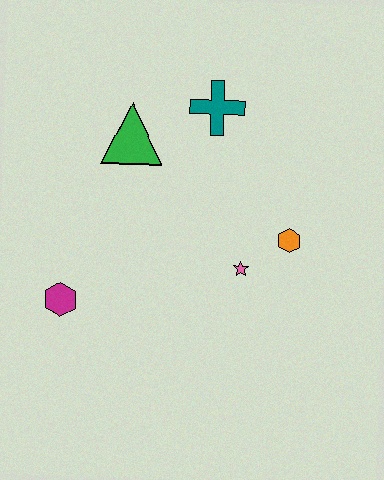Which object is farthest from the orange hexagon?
The magenta hexagon is farthest from the orange hexagon.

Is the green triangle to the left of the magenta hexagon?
No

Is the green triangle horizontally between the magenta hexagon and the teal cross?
Yes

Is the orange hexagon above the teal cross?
No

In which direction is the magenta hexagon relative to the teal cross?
The magenta hexagon is below the teal cross.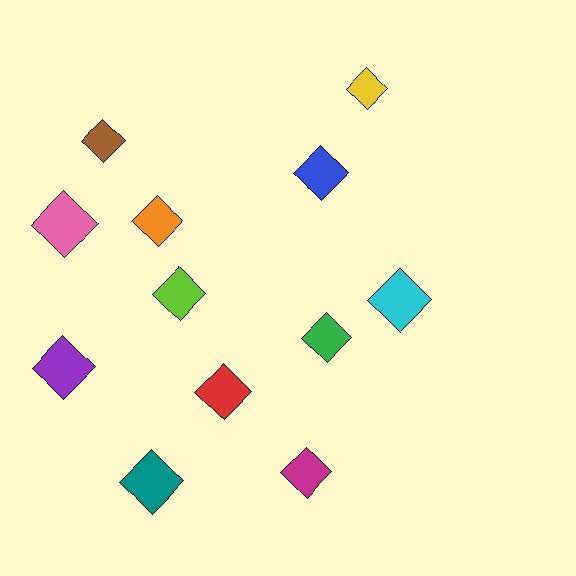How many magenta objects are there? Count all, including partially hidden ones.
There is 1 magenta object.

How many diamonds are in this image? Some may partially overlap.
There are 12 diamonds.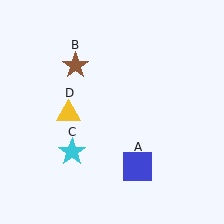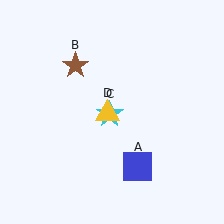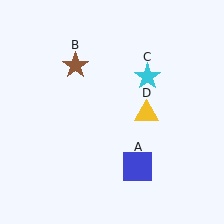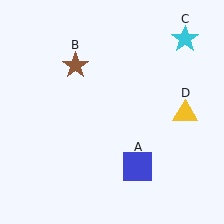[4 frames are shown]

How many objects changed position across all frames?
2 objects changed position: cyan star (object C), yellow triangle (object D).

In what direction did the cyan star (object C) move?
The cyan star (object C) moved up and to the right.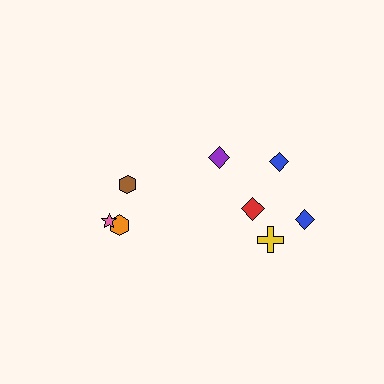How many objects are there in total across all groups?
There are 8 objects.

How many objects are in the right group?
There are 5 objects.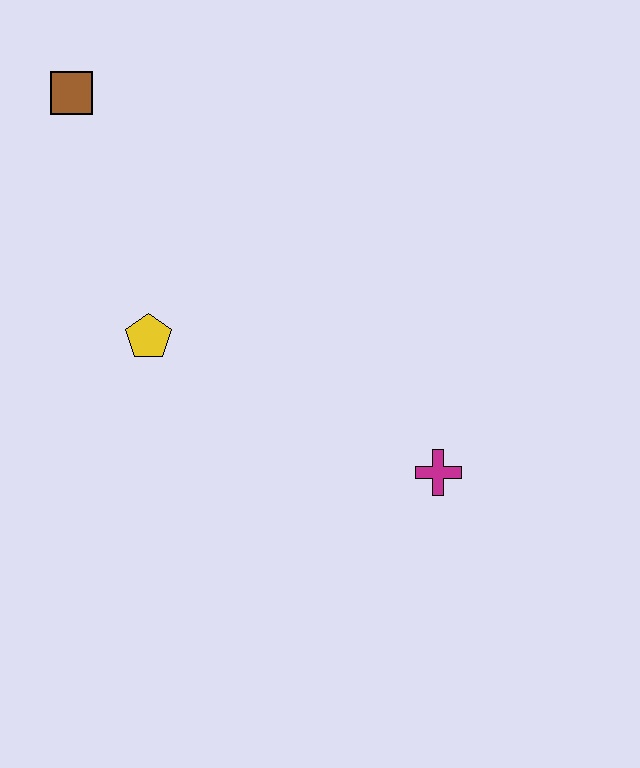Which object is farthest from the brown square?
The magenta cross is farthest from the brown square.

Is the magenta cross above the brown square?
No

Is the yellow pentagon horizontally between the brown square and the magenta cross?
Yes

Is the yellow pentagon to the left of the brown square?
No